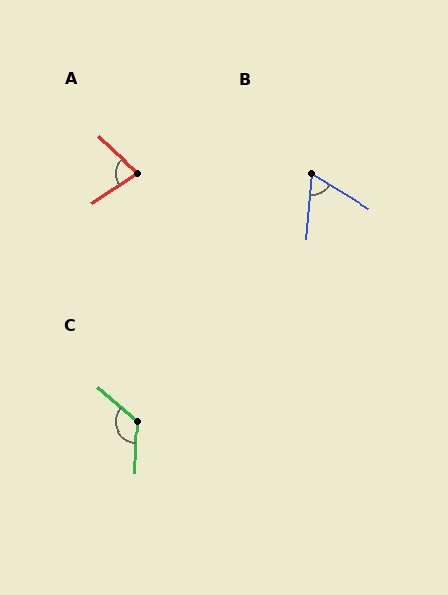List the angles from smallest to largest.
B (65°), A (77°), C (129°).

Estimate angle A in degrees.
Approximately 77 degrees.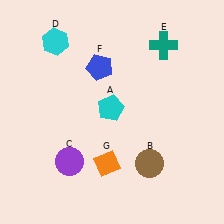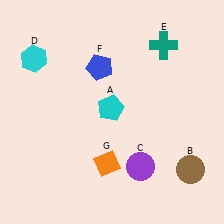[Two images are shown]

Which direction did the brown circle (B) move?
The brown circle (B) moved right.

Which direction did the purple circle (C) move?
The purple circle (C) moved right.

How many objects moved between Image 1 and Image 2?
3 objects moved between the two images.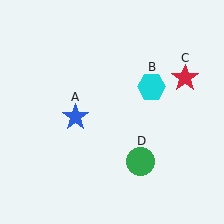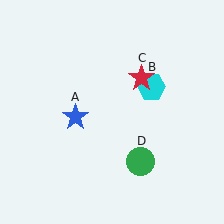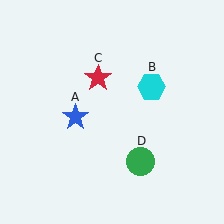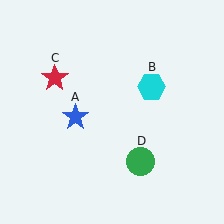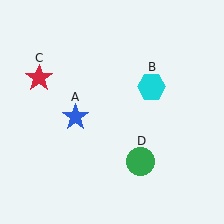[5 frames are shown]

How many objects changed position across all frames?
1 object changed position: red star (object C).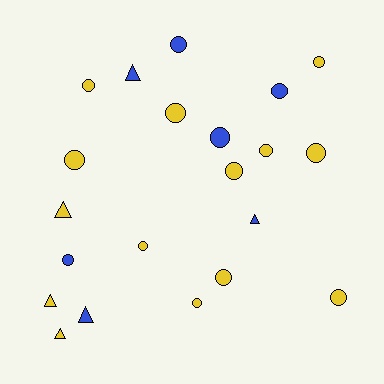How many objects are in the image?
There are 21 objects.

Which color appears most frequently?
Yellow, with 14 objects.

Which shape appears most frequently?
Circle, with 15 objects.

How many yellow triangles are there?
There are 3 yellow triangles.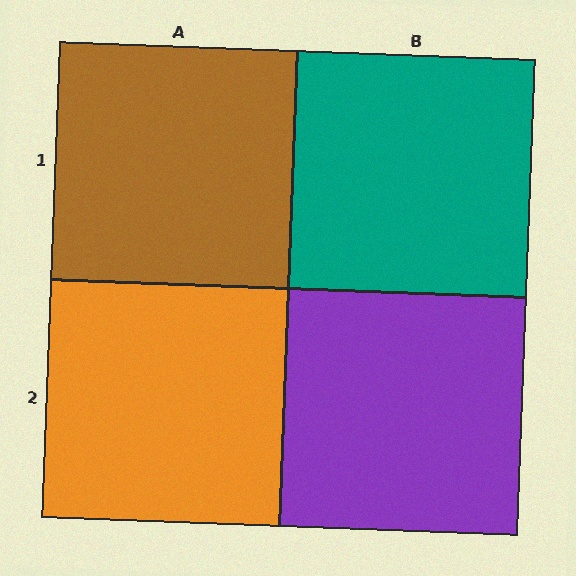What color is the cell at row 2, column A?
Orange.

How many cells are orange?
1 cell is orange.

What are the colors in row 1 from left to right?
Brown, teal.